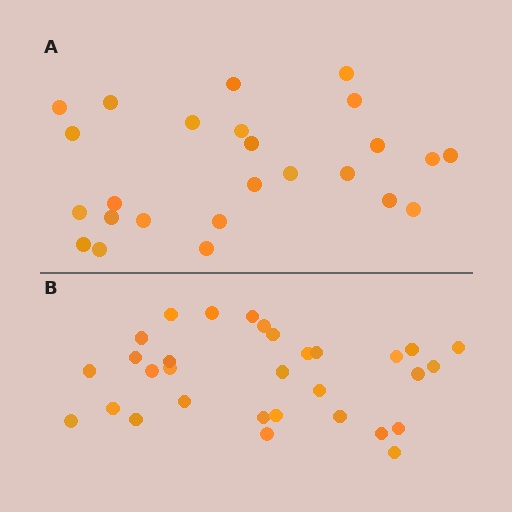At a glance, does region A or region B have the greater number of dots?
Region B (the bottom region) has more dots.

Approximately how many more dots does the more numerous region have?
Region B has about 6 more dots than region A.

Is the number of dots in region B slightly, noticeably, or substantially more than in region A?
Region B has only slightly more — the two regions are fairly close. The ratio is roughly 1.2 to 1.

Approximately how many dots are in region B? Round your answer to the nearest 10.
About 30 dots. (The exact count is 31, which rounds to 30.)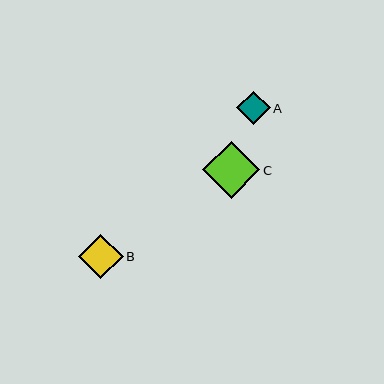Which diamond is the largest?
Diamond C is the largest with a size of approximately 57 pixels.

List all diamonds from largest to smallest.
From largest to smallest: C, B, A.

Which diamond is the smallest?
Diamond A is the smallest with a size of approximately 33 pixels.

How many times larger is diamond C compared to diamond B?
Diamond C is approximately 1.3 times the size of diamond B.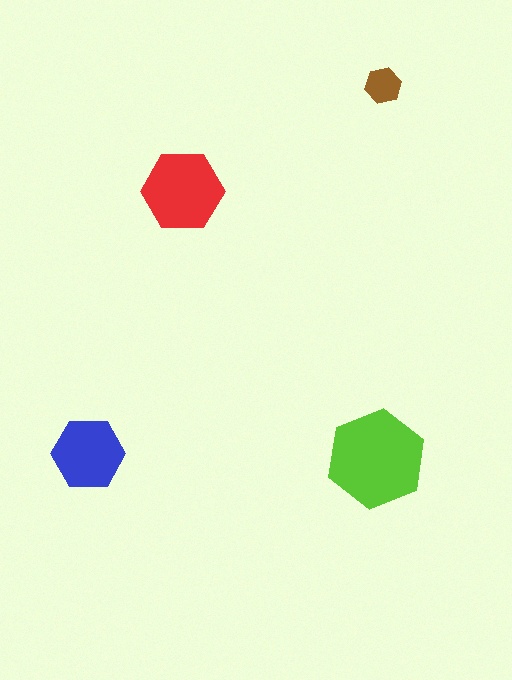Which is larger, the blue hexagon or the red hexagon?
The red one.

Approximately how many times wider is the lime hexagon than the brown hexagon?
About 2.5 times wider.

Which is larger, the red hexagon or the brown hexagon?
The red one.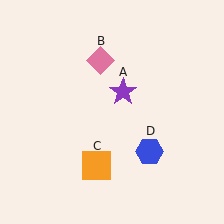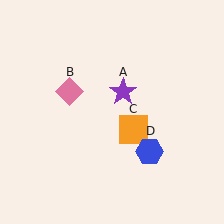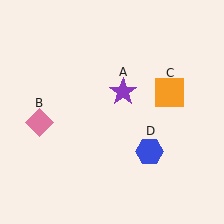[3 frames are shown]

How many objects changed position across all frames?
2 objects changed position: pink diamond (object B), orange square (object C).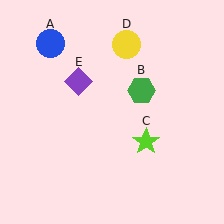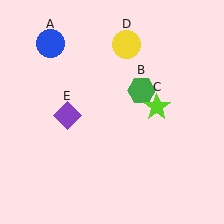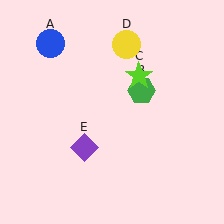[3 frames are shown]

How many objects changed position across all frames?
2 objects changed position: lime star (object C), purple diamond (object E).